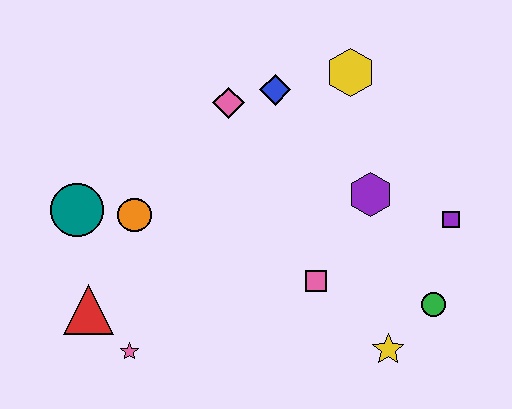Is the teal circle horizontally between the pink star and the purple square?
No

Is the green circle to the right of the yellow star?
Yes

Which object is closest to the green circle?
The yellow star is closest to the green circle.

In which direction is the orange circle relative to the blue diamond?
The orange circle is to the left of the blue diamond.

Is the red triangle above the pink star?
Yes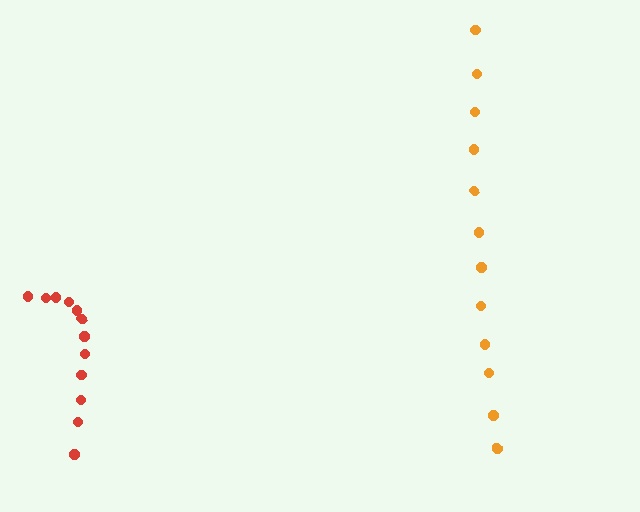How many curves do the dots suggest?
There are 2 distinct paths.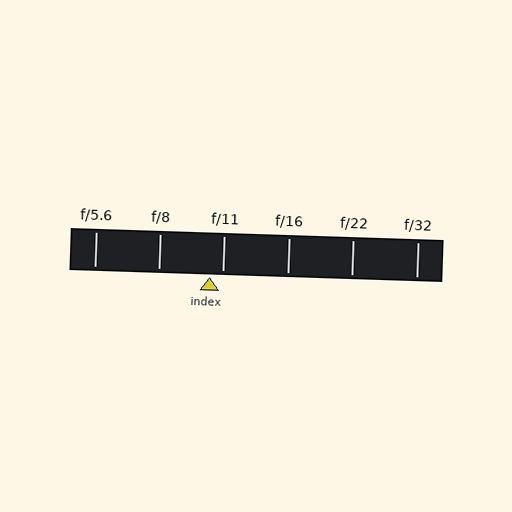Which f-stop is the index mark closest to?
The index mark is closest to f/11.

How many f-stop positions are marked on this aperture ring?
There are 6 f-stop positions marked.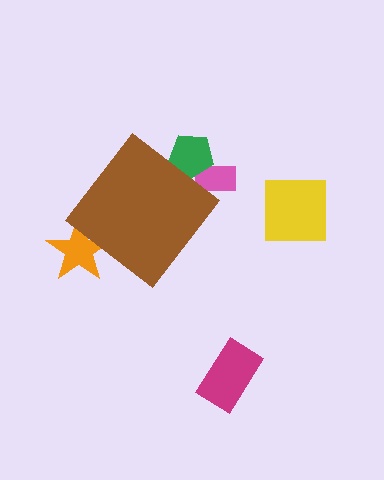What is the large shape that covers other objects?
A brown diamond.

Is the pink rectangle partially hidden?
Yes, the pink rectangle is partially hidden behind the brown diamond.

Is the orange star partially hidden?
Yes, the orange star is partially hidden behind the brown diamond.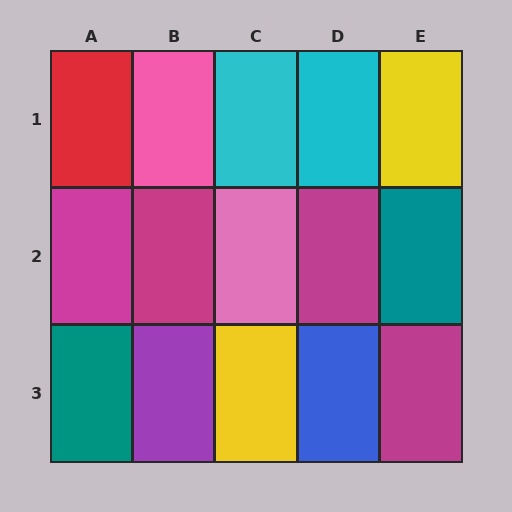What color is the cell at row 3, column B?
Purple.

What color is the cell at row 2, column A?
Magenta.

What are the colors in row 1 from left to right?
Red, pink, cyan, cyan, yellow.